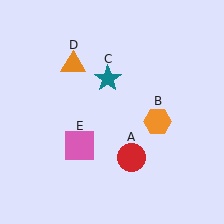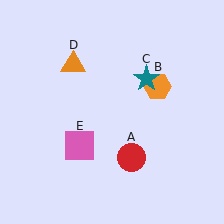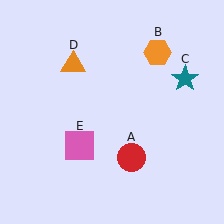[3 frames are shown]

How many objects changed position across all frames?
2 objects changed position: orange hexagon (object B), teal star (object C).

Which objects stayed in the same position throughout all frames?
Red circle (object A) and orange triangle (object D) and pink square (object E) remained stationary.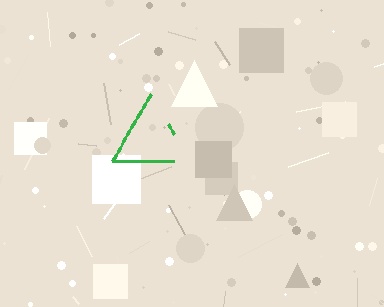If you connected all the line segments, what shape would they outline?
They would outline a triangle.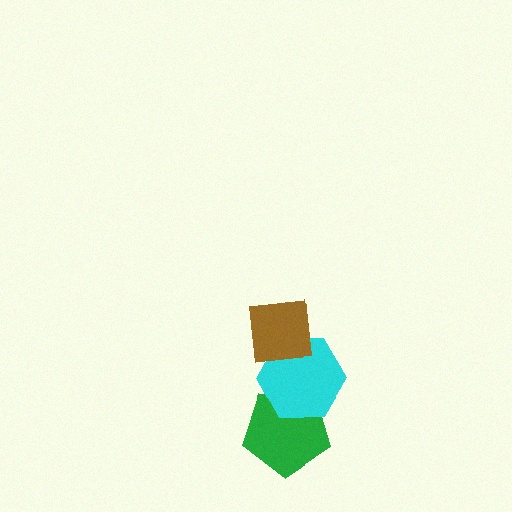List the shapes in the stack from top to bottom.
From top to bottom: the brown square, the cyan hexagon, the green pentagon.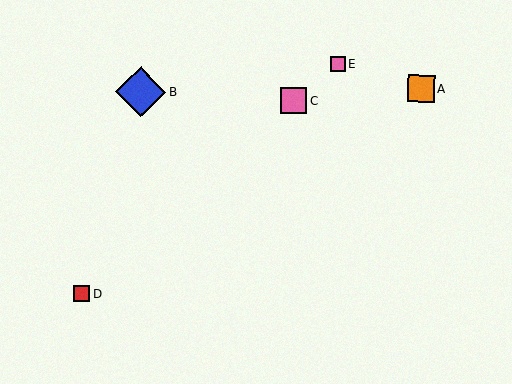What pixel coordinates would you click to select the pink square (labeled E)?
Click at (338, 63) to select the pink square E.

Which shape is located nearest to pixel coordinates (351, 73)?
The pink square (labeled E) at (338, 63) is nearest to that location.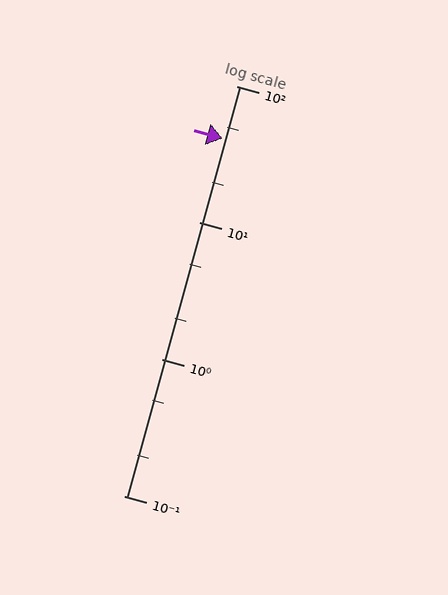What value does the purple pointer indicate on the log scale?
The pointer indicates approximately 41.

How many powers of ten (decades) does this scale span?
The scale spans 3 decades, from 0.1 to 100.